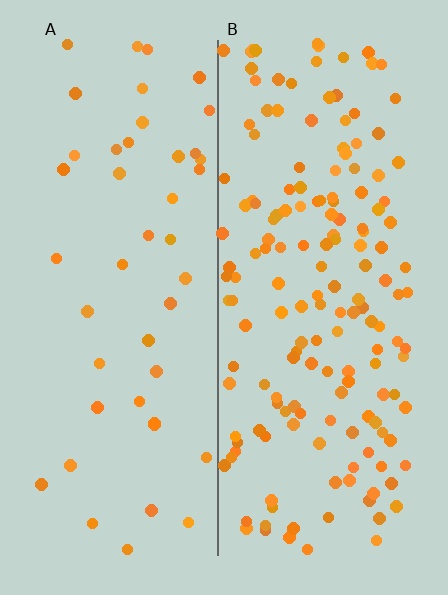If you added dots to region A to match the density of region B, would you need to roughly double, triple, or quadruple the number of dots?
Approximately quadruple.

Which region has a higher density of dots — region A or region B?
B (the right).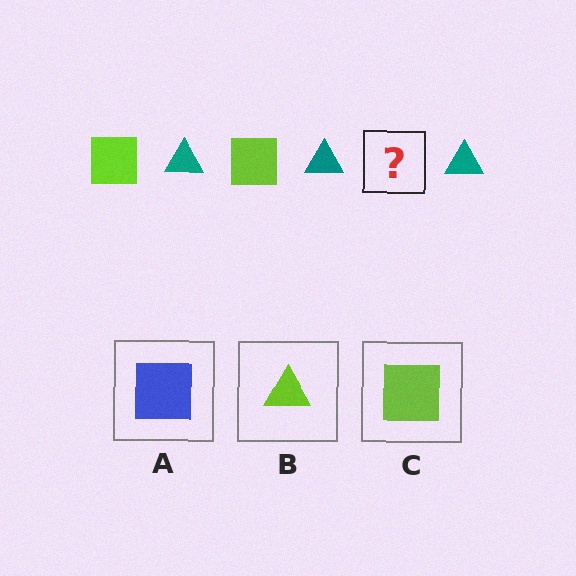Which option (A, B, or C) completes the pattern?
C.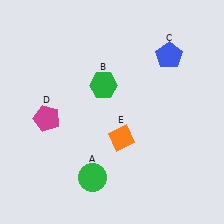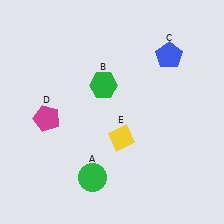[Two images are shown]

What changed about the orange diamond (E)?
In Image 1, E is orange. In Image 2, it changed to yellow.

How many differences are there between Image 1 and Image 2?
There is 1 difference between the two images.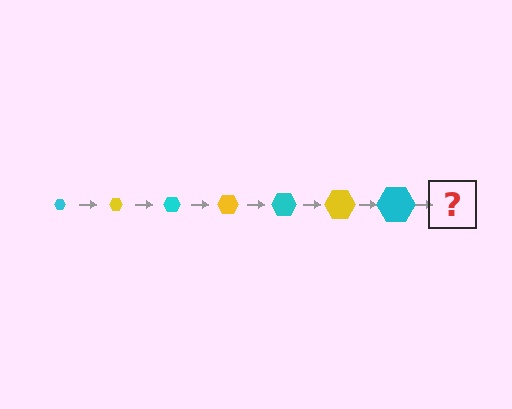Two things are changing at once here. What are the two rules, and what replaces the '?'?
The two rules are that the hexagon grows larger each step and the color cycles through cyan and yellow. The '?' should be a yellow hexagon, larger than the previous one.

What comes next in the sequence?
The next element should be a yellow hexagon, larger than the previous one.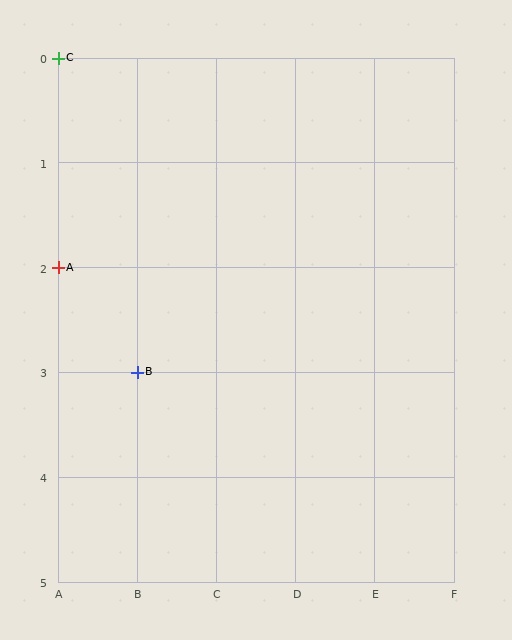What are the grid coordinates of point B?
Point B is at grid coordinates (B, 3).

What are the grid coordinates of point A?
Point A is at grid coordinates (A, 2).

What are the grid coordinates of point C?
Point C is at grid coordinates (A, 0).